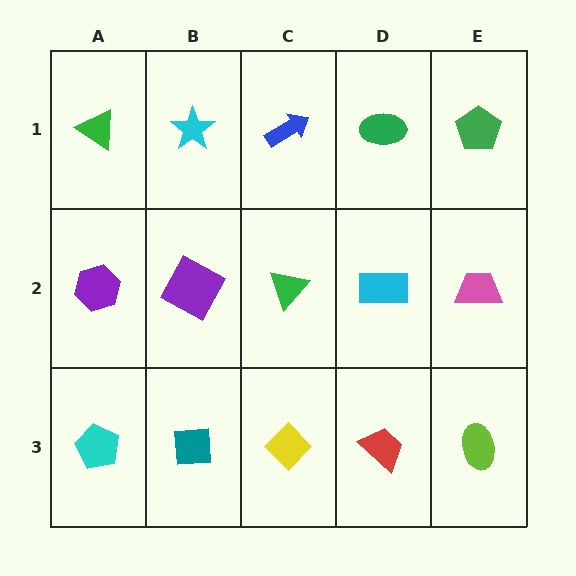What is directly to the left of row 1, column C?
A cyan star.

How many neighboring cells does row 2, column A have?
3.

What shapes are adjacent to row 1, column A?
A purple hexagon (row 2, column A), a cyan star (row 1, column B).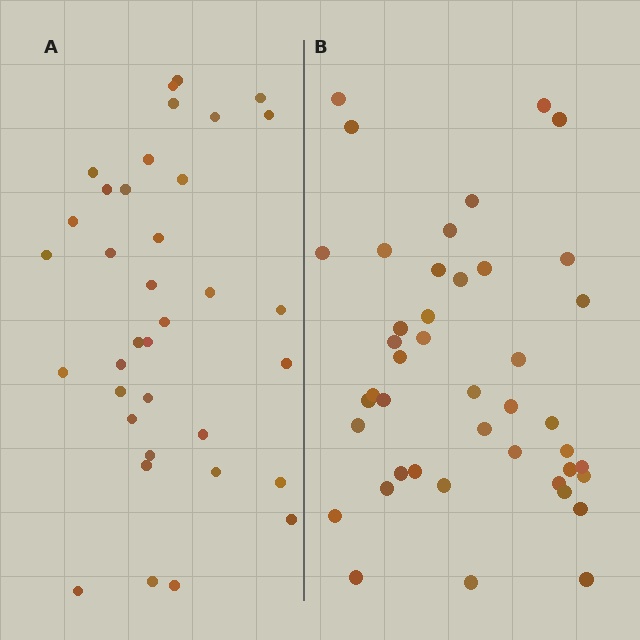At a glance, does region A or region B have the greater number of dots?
Region B (the right region) has more dots.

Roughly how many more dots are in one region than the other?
Region B has roughly 8 or so more dots than region A.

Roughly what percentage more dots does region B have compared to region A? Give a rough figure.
About 20% more.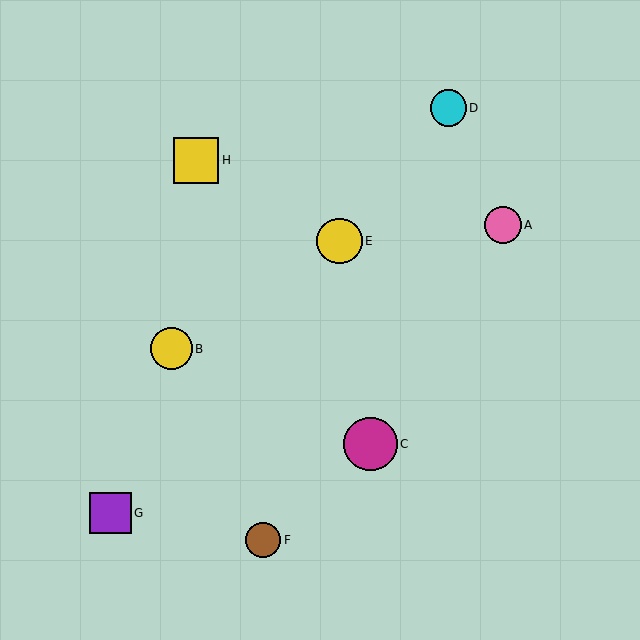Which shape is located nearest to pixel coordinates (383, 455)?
The magenta circle (labeled C) at (371, 444) is nearest to that location.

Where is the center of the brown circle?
The center of the brown circle is at (263, 540).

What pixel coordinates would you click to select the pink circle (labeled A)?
Click at (503, 225) to select the pink circle A.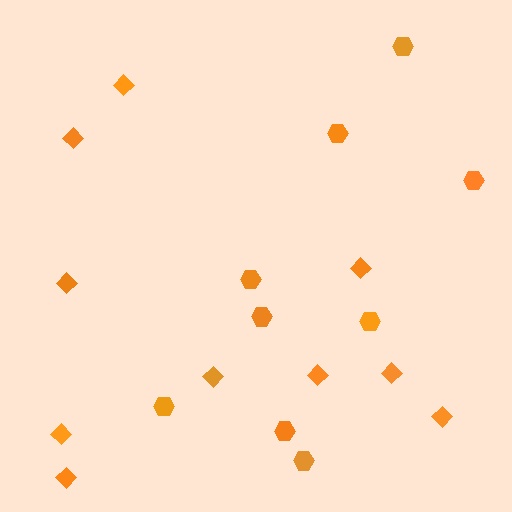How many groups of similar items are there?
There are 2 groups: one group of hexagons (9) and one group of diamonds (10).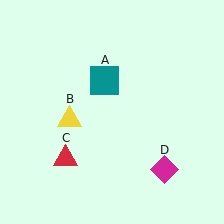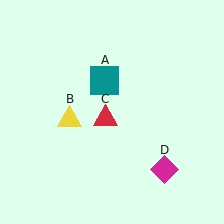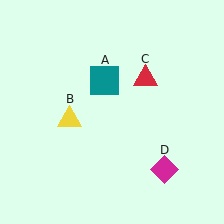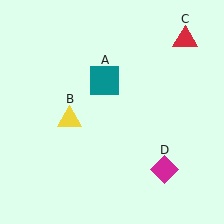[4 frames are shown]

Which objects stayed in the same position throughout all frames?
Teal square (object A) and yellow triangle (object B) and magenta diamond (object D) remained stationary.